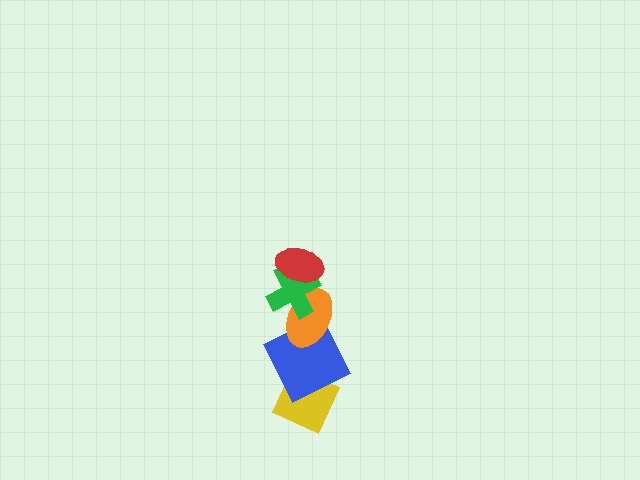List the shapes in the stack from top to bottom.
From top to bottom: the red ellipse, the green cross, the orange ellipse, the blue square, the yellow diamond.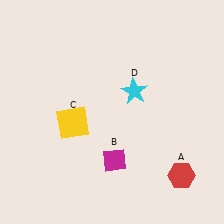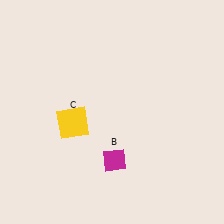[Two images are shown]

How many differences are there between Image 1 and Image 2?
There are 2 differences between the two images.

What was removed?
The red hexagon (A), the cyan star (D) were removed in Image 2.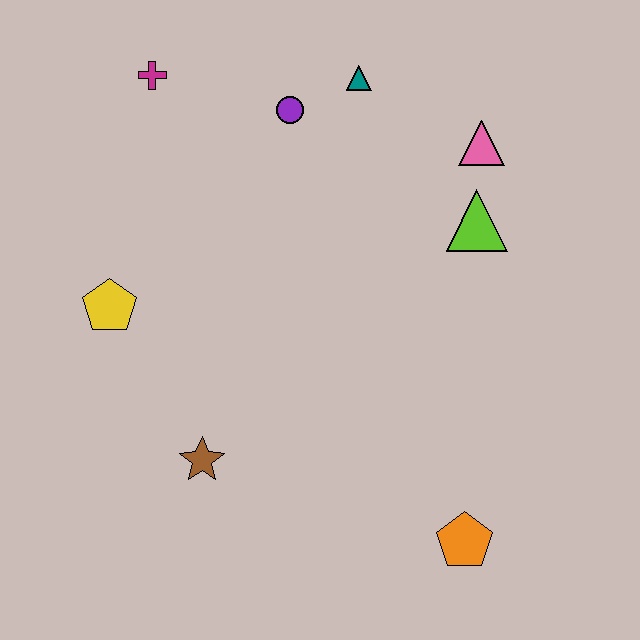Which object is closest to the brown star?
The yellow pentagon is closest to the brown star.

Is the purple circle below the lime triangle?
No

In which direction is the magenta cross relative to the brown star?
The magenta cross is above the brown star.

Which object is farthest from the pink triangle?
The brown star is farthest from the pink triangle.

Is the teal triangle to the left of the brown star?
No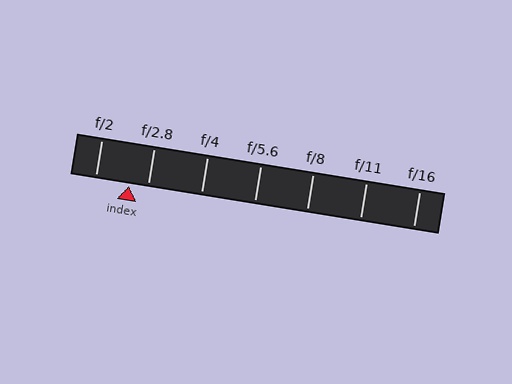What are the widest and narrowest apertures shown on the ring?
The widest aperture shown is f/2 and the narrowest is f/16.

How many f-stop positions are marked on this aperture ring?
There are 7 f-stop positions marked.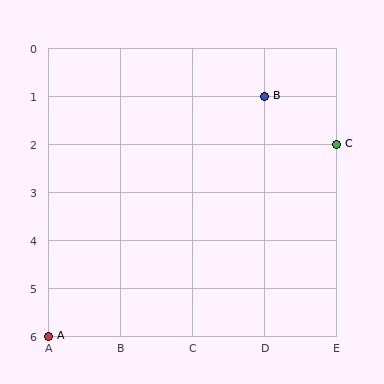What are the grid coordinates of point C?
Point C is at grid coordinates (E, 2).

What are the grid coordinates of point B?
Point B is at grid coordinates (D, 1).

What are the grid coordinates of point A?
Point A is at grid coordinates (A, 6).